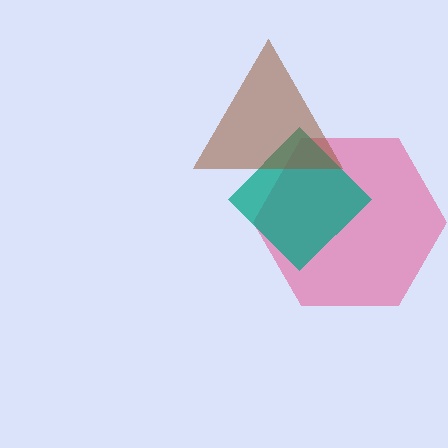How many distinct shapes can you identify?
There are 3 distinct shapes: a pink hexagon, a teal diamond, a brown triangle.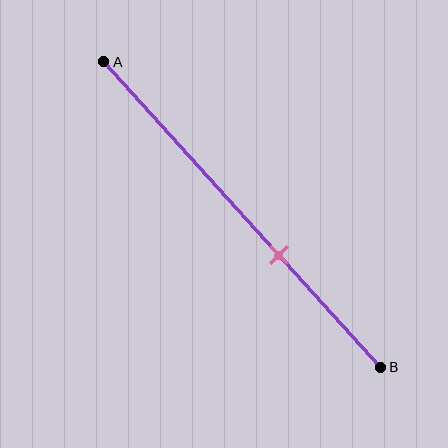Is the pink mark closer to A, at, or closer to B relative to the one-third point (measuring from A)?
The pink mark is closer to point B than the one-third point of segment AB.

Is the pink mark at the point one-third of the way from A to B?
No, the mark is at about 65% from A, not at the 33% one-third point.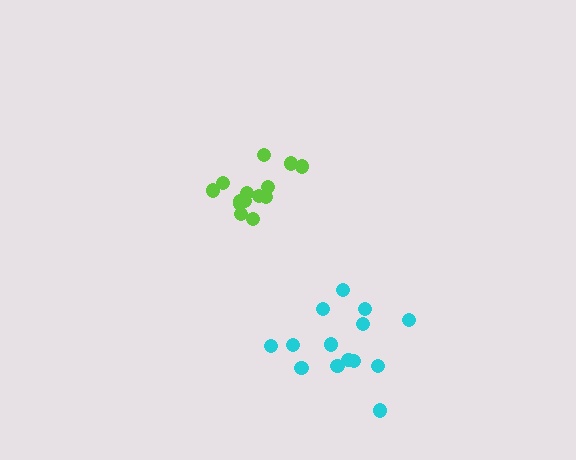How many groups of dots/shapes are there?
There are 2 groups.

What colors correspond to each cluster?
The clusters are colored: lime, cyan.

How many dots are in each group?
Group 1: 14 dots, Group 2: 14 dots (28 total).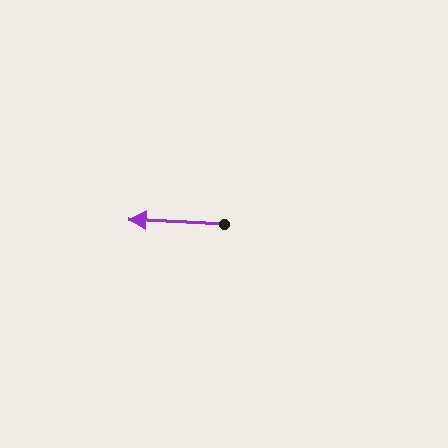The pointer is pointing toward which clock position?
Roughly 9 o'clock.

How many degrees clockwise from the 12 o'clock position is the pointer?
Approximately 273 degrees.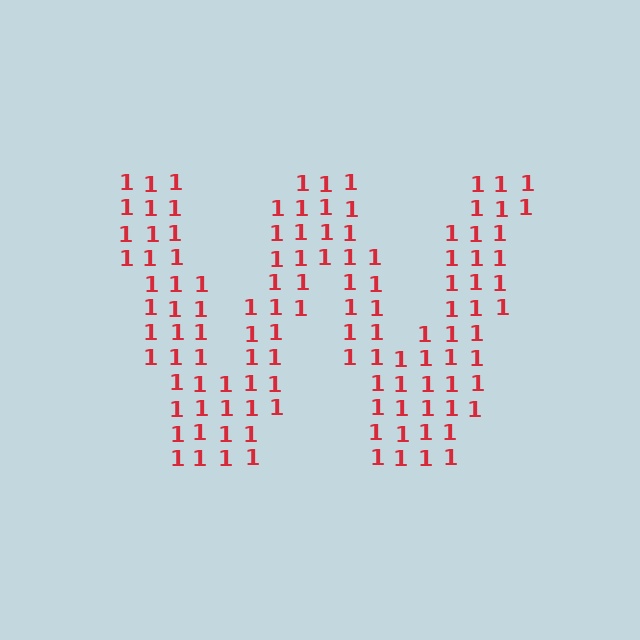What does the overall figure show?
The overall figure shows the letter W.